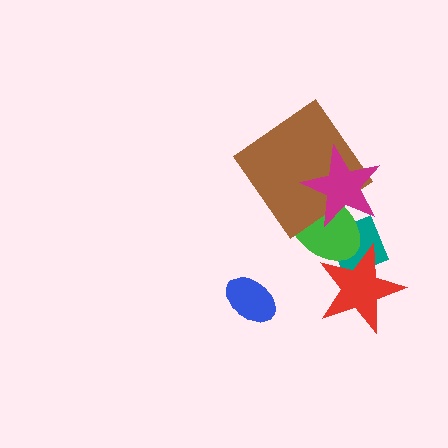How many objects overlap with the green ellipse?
4 objects overlap with the green ellipse.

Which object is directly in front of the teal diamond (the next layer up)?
The green ellipse is directly in front of the teal diamond.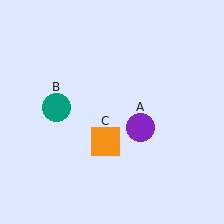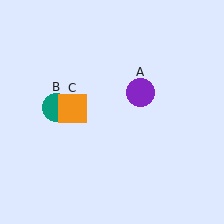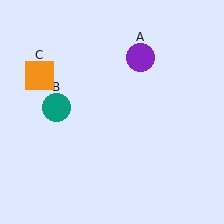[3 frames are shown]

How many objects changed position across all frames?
2 objects changed position: purple circle (object A), orange square (object C).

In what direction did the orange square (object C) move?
The orange square (object C) moved up and to the left.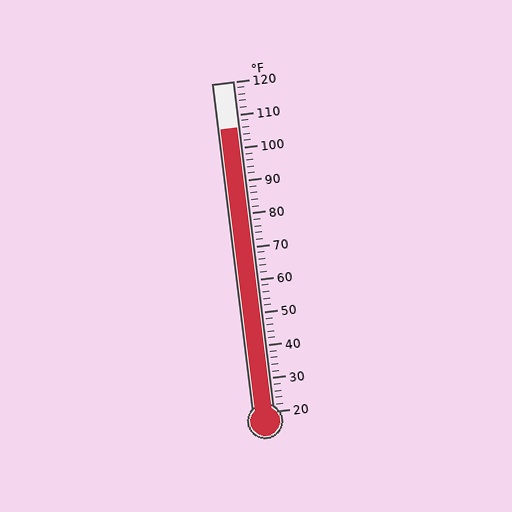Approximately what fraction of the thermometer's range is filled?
The thermometer is filled to approximately 85% of its range.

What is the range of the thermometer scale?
The thermometer scale ranges from 20°F to 120°F.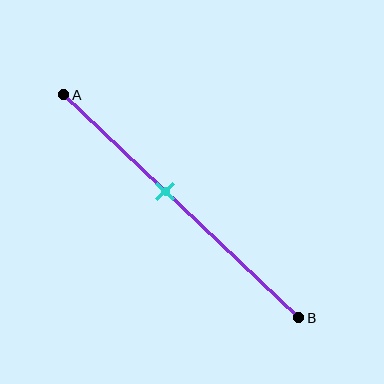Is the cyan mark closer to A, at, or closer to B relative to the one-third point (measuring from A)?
The cyan mark is closer to point B than the one-third point of segment AB.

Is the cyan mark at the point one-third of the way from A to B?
No, the mark is at about 45% from A, not at the 33% one-third point.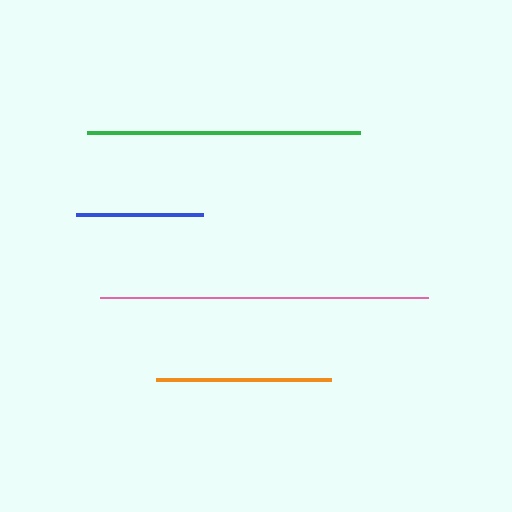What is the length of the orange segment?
The orange segment is approximately 176 pixels long.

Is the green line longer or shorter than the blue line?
The green line is longer than the blue line.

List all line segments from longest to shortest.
From longest to shortest: pink, green, orange, blue.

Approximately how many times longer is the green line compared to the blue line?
The green line is approximately 2.1 times the length of the blue line.